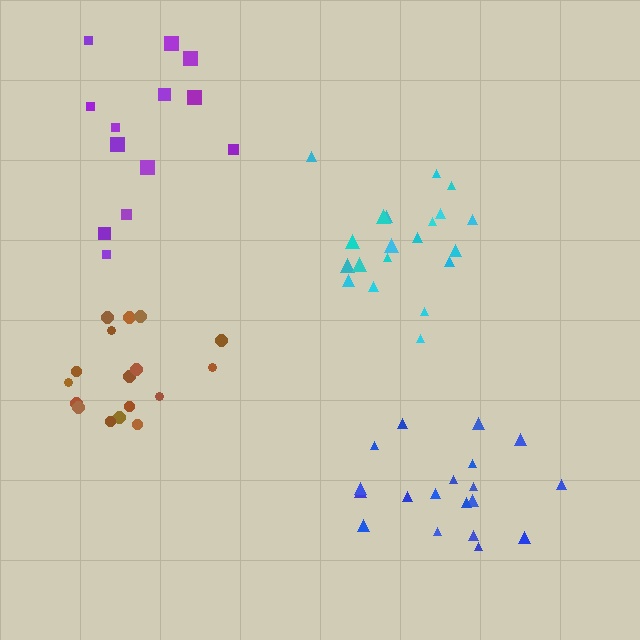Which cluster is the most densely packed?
Cyan.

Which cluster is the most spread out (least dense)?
Purple.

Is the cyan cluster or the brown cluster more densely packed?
Cyan.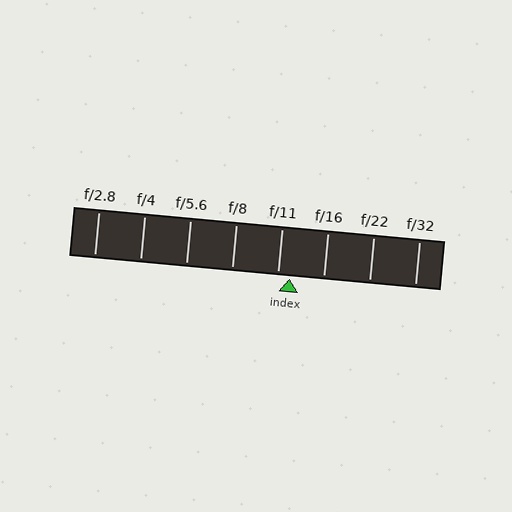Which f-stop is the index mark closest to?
The index mark is closest to f/11.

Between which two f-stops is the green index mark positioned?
The index mark is between f/11 and f/16.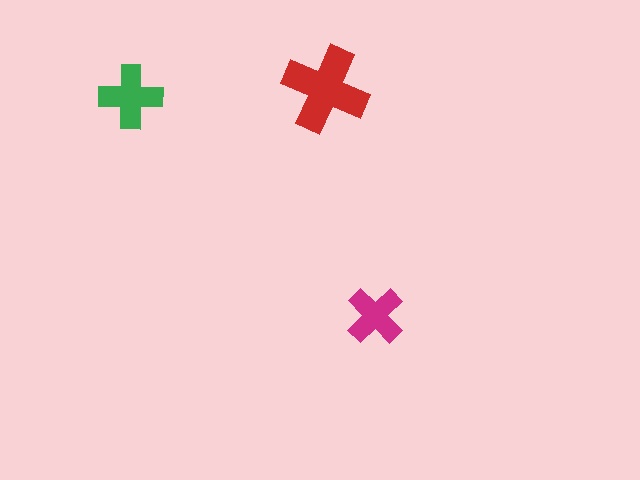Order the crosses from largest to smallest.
the red one, the green one, the magenta one.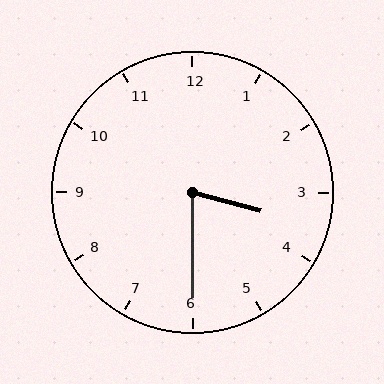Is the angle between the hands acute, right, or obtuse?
It is acute.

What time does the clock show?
3:30.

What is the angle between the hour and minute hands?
Approximately 75 degrees.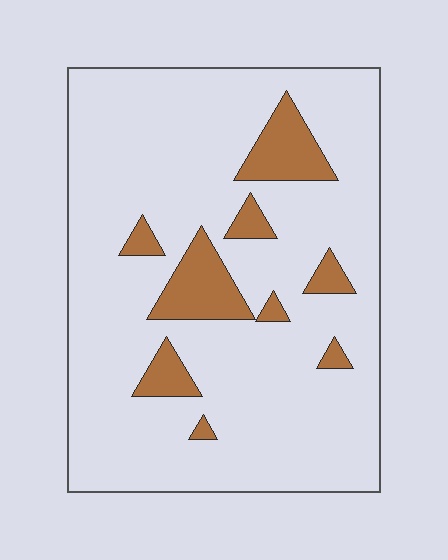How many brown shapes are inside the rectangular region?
9.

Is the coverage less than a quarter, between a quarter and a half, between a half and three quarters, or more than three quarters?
Less than a quarter.